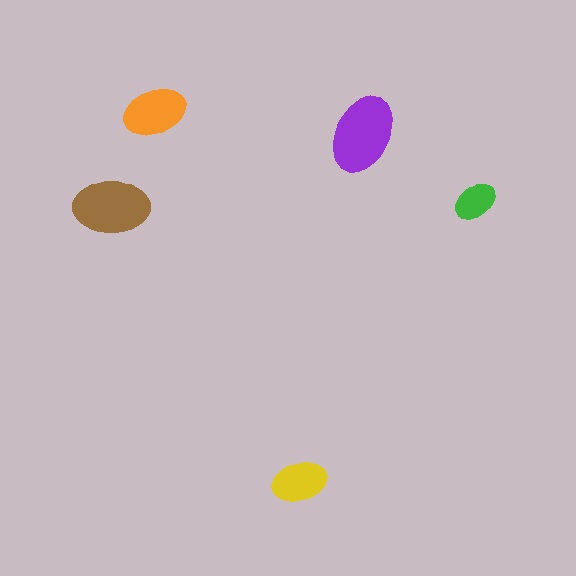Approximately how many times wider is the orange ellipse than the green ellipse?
About 1.5 times wider.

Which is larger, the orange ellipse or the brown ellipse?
The brown one.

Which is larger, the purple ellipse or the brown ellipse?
The purple one.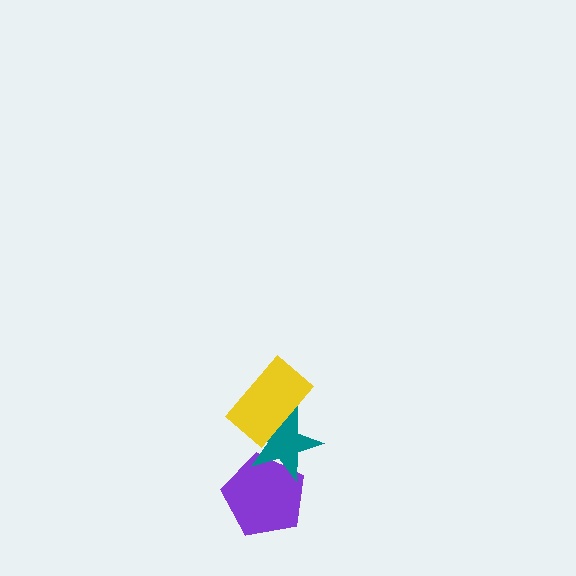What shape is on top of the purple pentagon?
The teal star is on top of the purple pentagon.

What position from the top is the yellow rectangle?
The yellow rectangle is 1st from the top.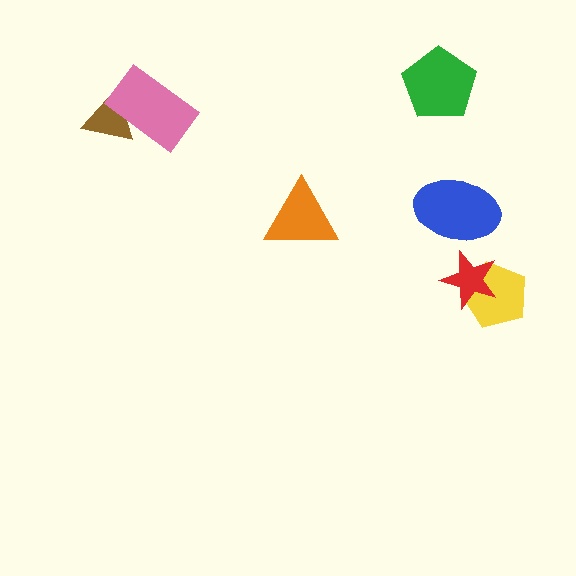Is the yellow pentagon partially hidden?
Yes, it is partially covered by another shape.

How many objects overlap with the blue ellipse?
0 objects overlap with the blue ellipse.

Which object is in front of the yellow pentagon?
The red star is in front of the yellow pentagon.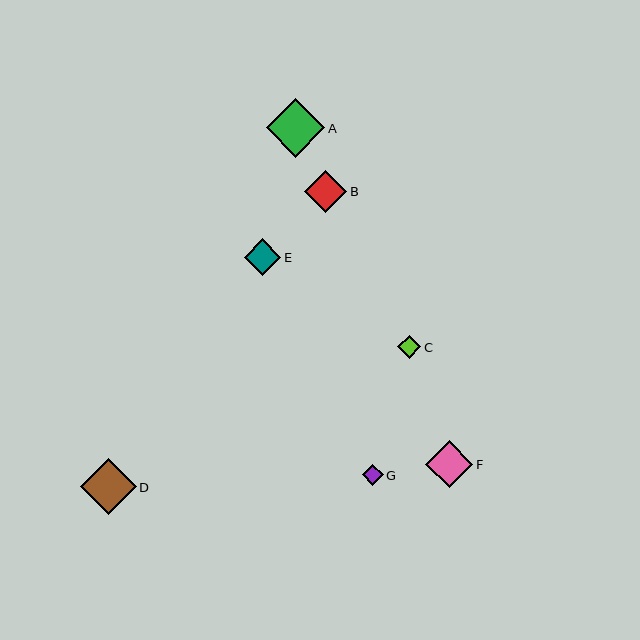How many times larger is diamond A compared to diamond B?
Diamond A is approximately 1.4 times the size of diamond B.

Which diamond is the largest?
Diamond A is the largest with a size of approximately 58 pixels.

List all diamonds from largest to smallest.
From largest to smallest: A, D, F, B, E, C, G.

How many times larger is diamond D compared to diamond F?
Diamond D is approximately 1.2 times the size of diamond F.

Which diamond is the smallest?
Diamond G is the smallest with a size of approximately 21 pixels.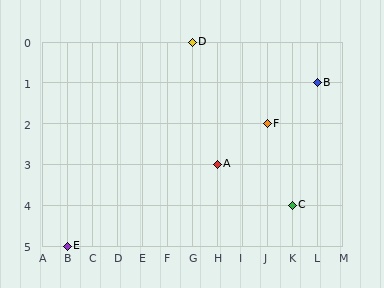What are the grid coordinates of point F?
Point F is at grid coordinates (J, 2).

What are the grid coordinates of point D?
Point D is at grid coordinates (G, 0).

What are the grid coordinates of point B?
Point B is at grid coordinates (L, 1).